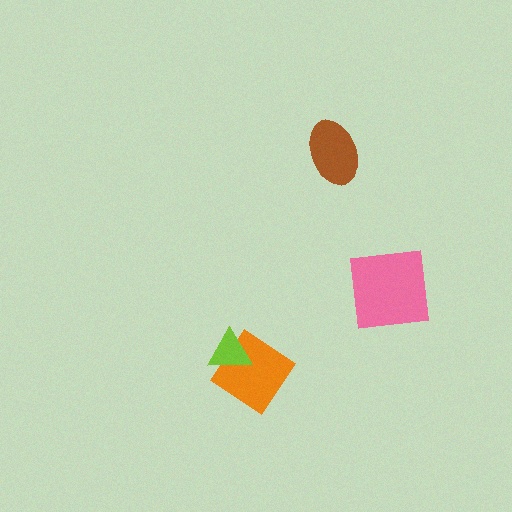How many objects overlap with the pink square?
0 objects overlap with the pink square.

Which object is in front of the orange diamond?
The lime triangle is in front of the orange diamond.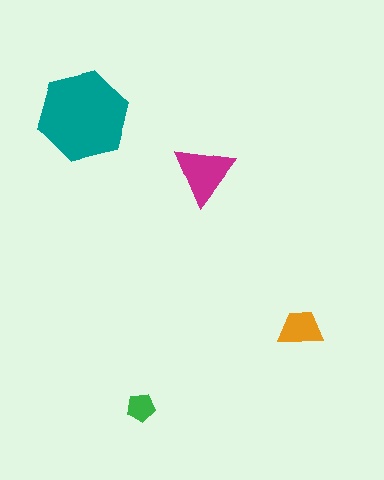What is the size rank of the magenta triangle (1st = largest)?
2nd.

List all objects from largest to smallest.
The teal hexagon, the magenta triangle, the orange trapezoid, the green pentagon.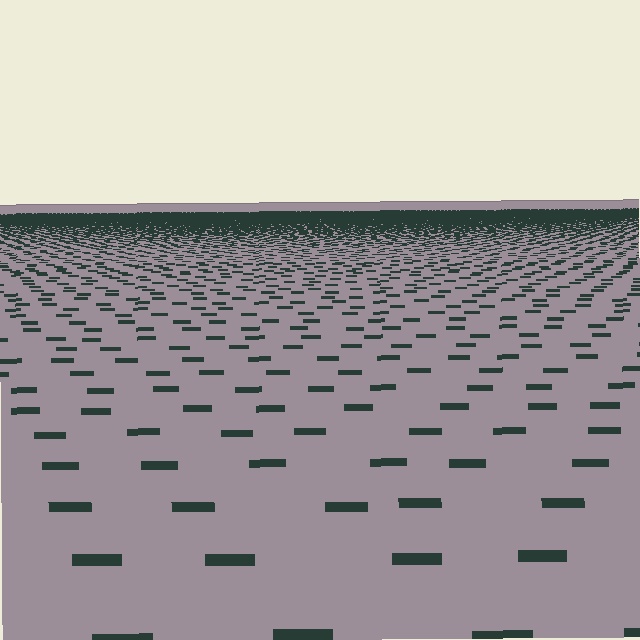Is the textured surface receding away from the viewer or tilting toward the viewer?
The surface is receding away from the viewer. Texture elements get smaller and denser toward the top.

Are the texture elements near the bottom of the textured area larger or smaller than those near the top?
Larger. Near the bottom, elements are closer to the viewer and appear at a bigger on-screen size.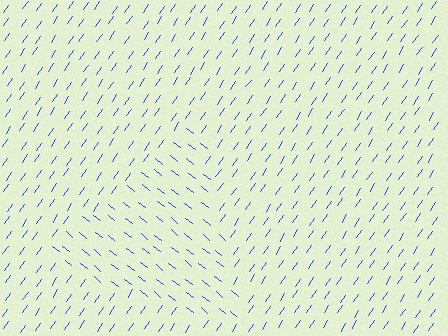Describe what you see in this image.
The image is filled with small blue line segments. A triangle region in the image has lines oriented differently from the surrounding lines, creating a visible texture boundary.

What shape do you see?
I see a triangle.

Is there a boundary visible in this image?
Yes, there is a texture boundary formed by a change in line orientation.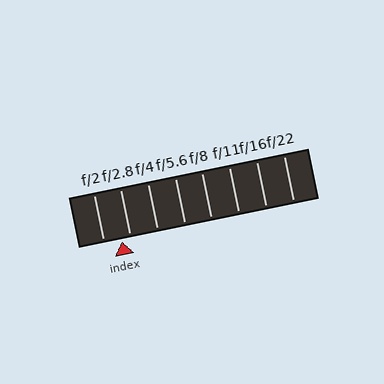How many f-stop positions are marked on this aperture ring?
There are 8 f-stop positions marked.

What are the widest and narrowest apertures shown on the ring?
The widest aperture shown is f/2 and the narrowest is f/22.